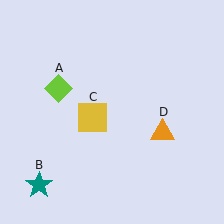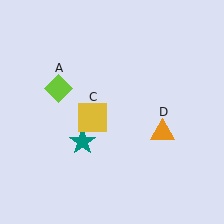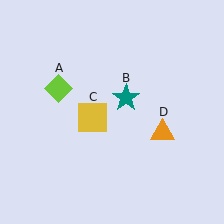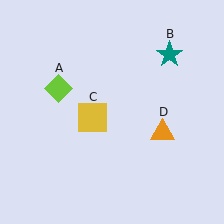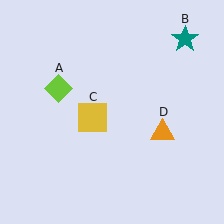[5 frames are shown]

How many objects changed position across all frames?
1 object changed position: teal star (object B).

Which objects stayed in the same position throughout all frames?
Lime diamond (object A) and yellow square (object C) and orange triangle (object D) remained stationary.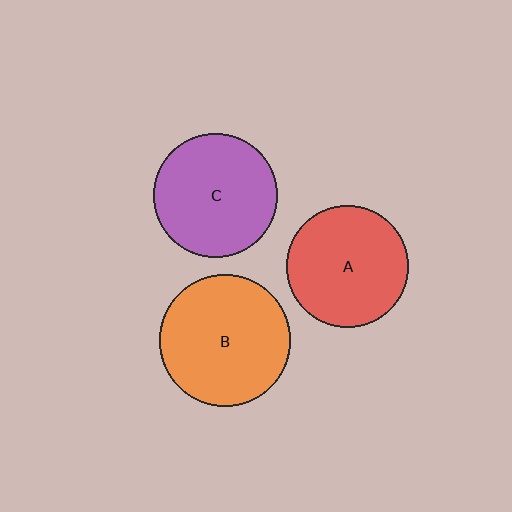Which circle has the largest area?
Circle B (orange).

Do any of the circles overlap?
No, none of the circles overlap.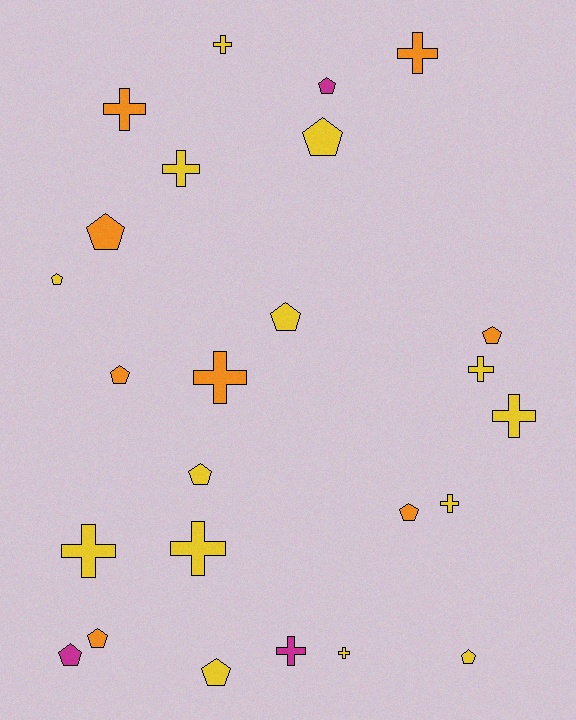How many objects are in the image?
There are 25 objects.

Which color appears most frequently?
Yellow, with 14 objects.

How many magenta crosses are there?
There is 1 magenta cross.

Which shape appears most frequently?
Pentagon, with 13 objects.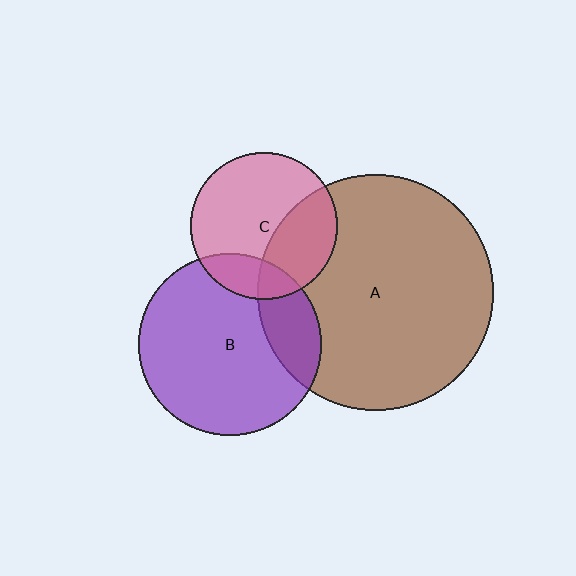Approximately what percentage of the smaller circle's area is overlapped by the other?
Approximately 20%.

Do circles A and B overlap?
Yes.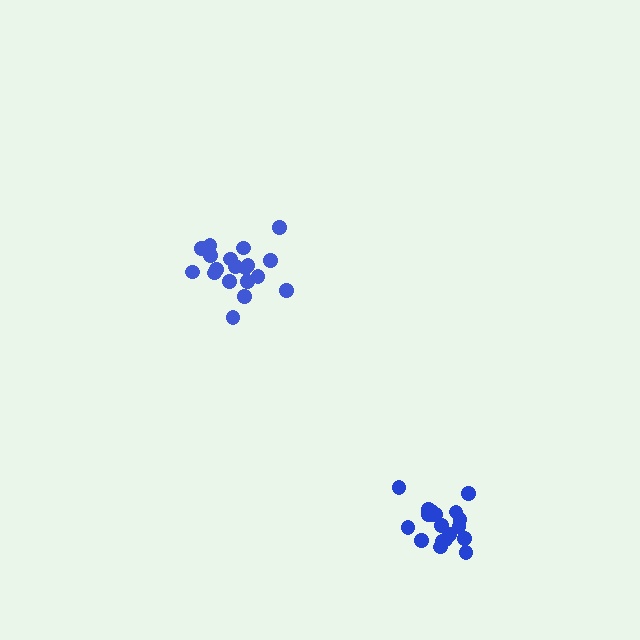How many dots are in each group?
Group 1: 19 dots, Group 2: 19 dots (38 total).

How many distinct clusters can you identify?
There are 2 distinct clusters.